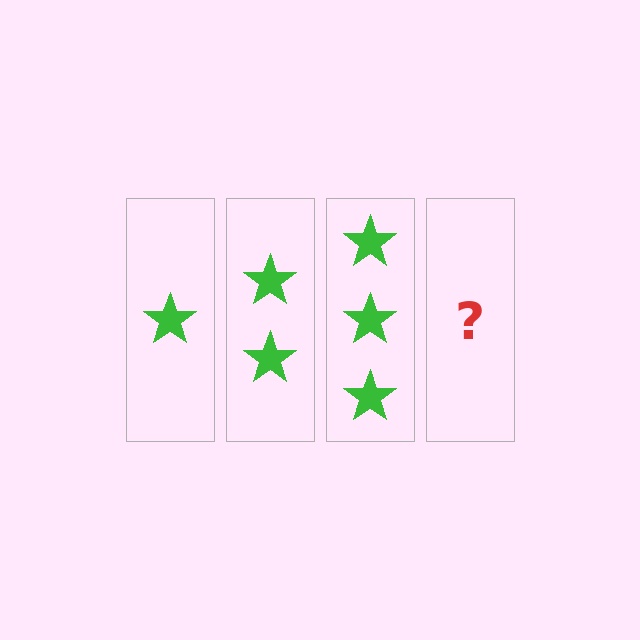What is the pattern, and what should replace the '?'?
The pattern is that each step adds one more star. The '?' should be 4 stars.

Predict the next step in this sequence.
The next step is 4 stars.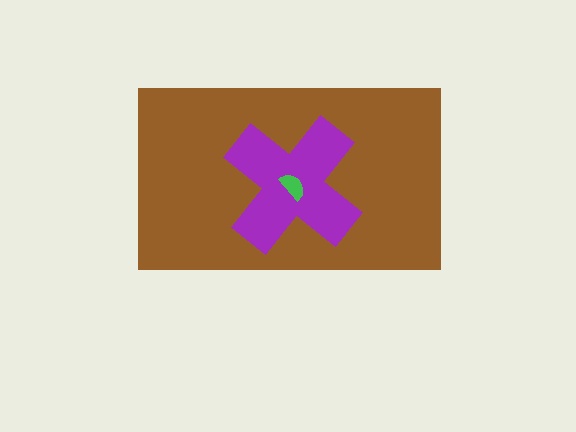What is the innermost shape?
The green semicircle.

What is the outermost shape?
The brown rectangle.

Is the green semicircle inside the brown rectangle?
Yes.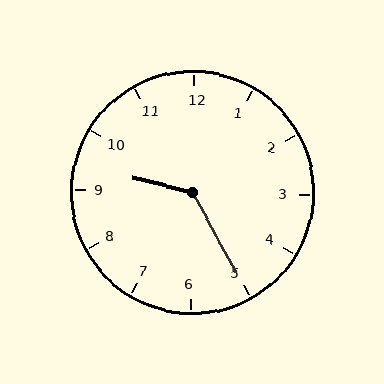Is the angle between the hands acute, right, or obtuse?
It is obtuse.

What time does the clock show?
9:25.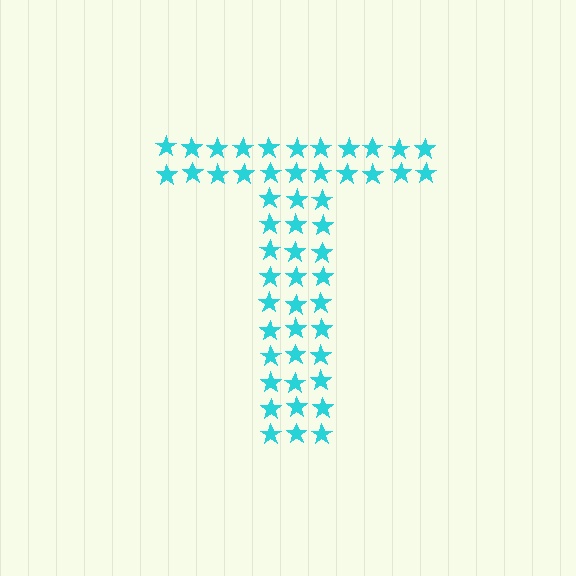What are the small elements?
The small elements are stars.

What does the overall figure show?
The overall figure shows the letter T.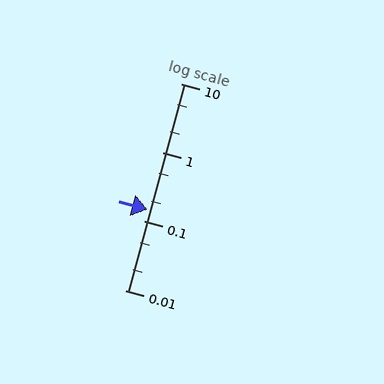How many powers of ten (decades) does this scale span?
The scale spans 3 decades, from 0.01 to 10.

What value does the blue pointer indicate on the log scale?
The pointer indicates approximately 0.15.